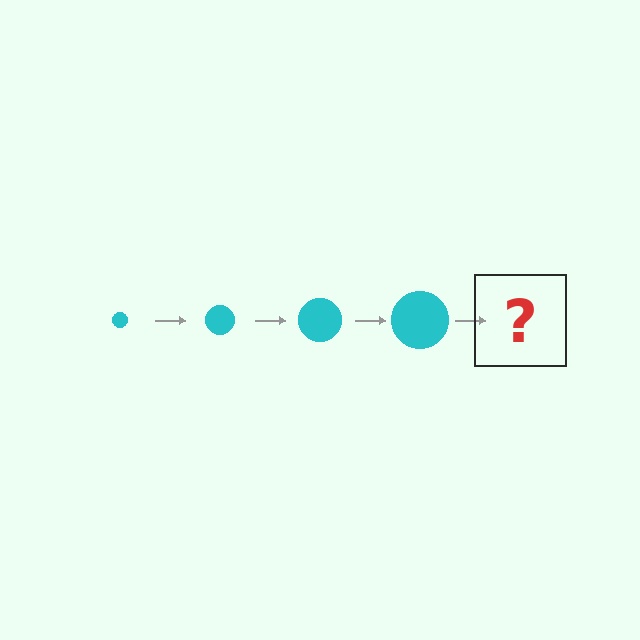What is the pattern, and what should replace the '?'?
The pattern is that the circle gets progressively larger each step. The '?' should be a cyan circle, larger than the previous one.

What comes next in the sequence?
The next element should be a cyan circle, larger than the previous one.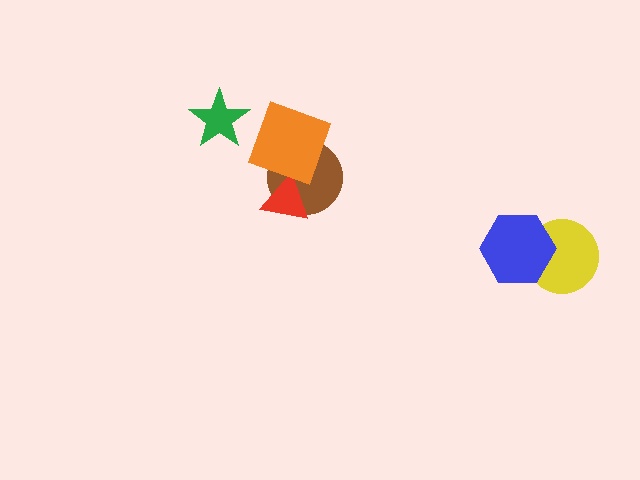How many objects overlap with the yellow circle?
1 object overlaps with the yellow circle.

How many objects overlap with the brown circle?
2 objects overlap with the brown circle.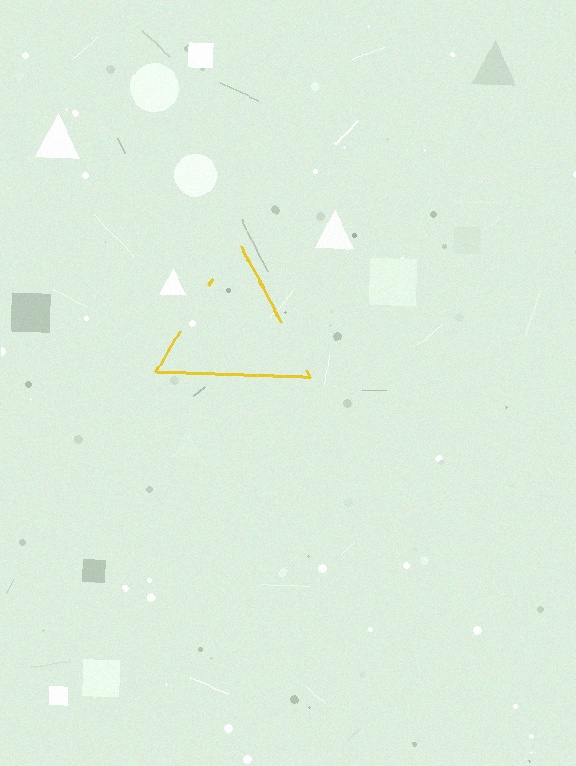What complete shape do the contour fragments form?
The contour fragments form a triangle.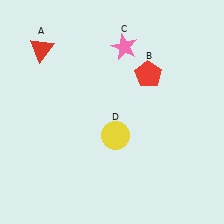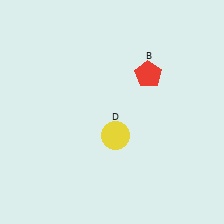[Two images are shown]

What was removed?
The pink star (C), the red triangle (A) were removed in Image 2.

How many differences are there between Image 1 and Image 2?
There are 2 differences between the two images.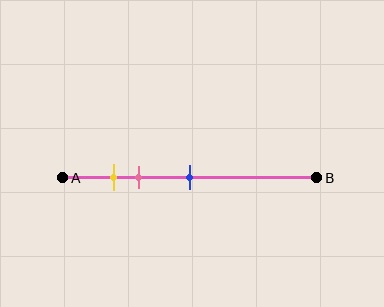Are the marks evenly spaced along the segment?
No, the marks are not evenly spaced.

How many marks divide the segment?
There are 3 marks dividing the segment.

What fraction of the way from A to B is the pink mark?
The pink mark is approximately 30% (0.3) of the way from A to B.